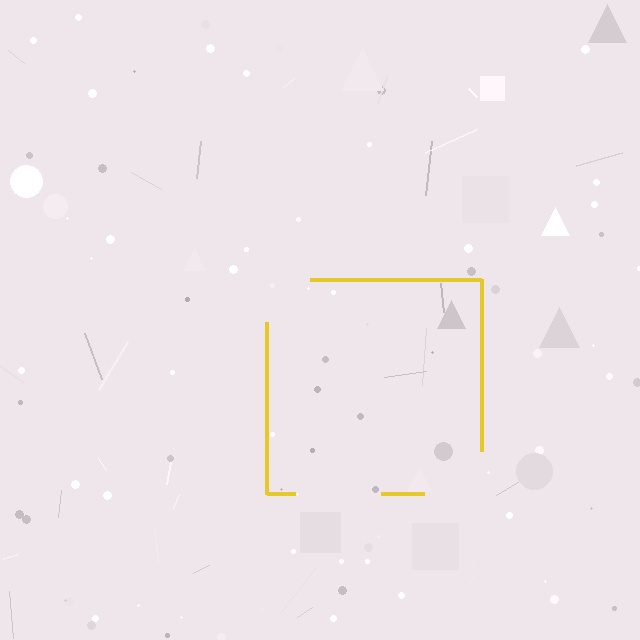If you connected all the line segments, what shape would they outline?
They would outline a square.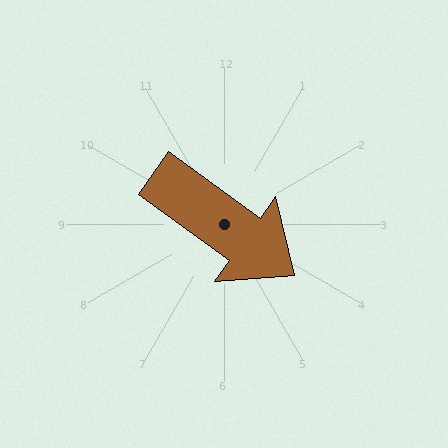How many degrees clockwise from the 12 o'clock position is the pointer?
Approximately 126 degrees.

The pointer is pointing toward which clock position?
Roughly 4 o'clock.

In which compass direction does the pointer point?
Southeast.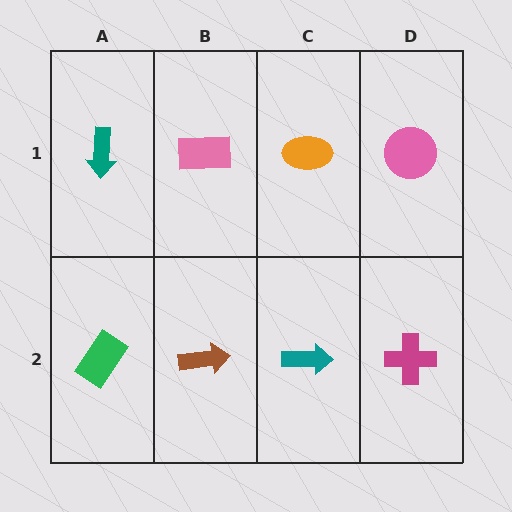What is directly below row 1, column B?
A brown arrow.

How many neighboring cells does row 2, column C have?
3.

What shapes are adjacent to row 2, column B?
A pink rectangle (row 1, column B), a green rectangle (row 2, column A), a teal arrow (row 2, column C).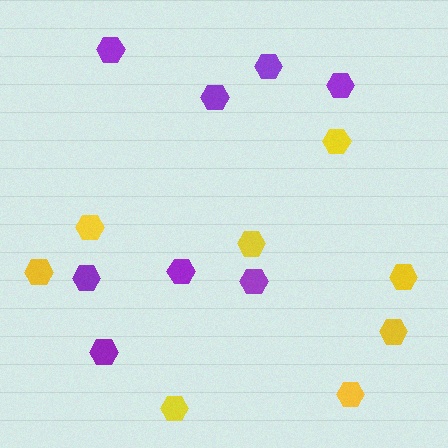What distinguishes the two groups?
There are 2 groups: one group of purple hexagons (8) and one group of yellow hexagons (8).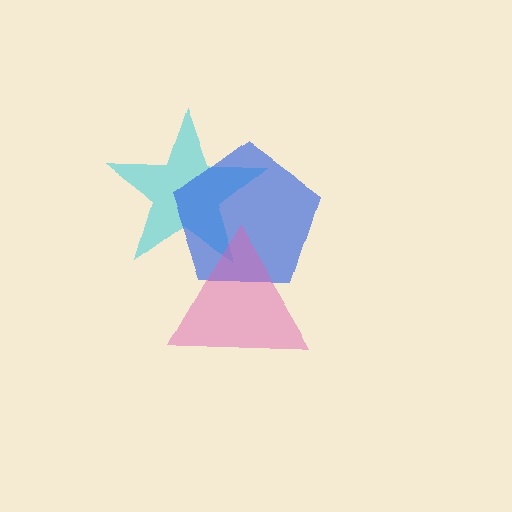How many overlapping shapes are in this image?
There are 3 overlapping shapes in the image.